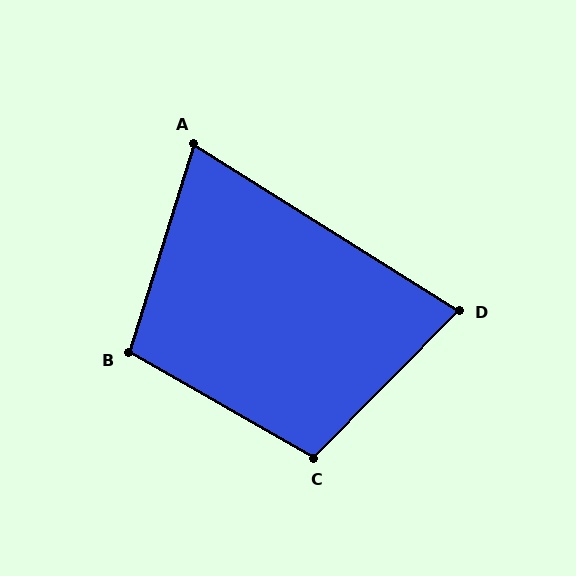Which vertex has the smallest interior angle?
A, at approximately 75 degrees.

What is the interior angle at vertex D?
Approximately 78 degrees (acute).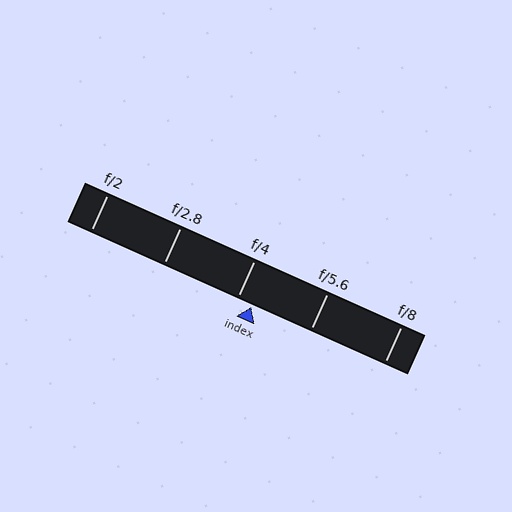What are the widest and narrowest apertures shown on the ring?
The widest aperture shown is f/2 and the narrowest is f/8.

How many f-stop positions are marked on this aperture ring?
There are 5 f-stop positions marked.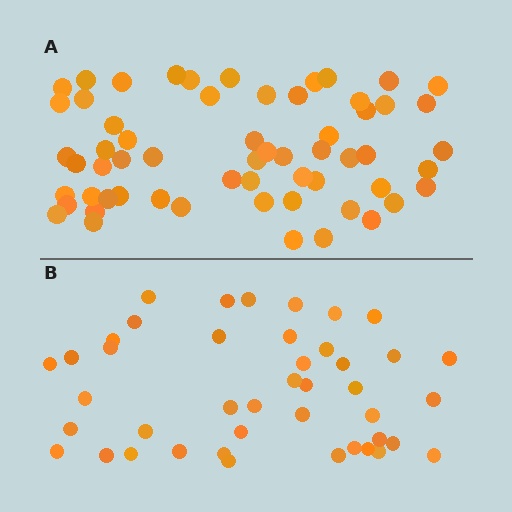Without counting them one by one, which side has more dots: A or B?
Region A (the top region) has more dots.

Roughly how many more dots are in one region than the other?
Region A has approximately 15 more dots than region B.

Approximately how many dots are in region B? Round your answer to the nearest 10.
About 40 dots. (The exact count is 43, which rounds to 40.)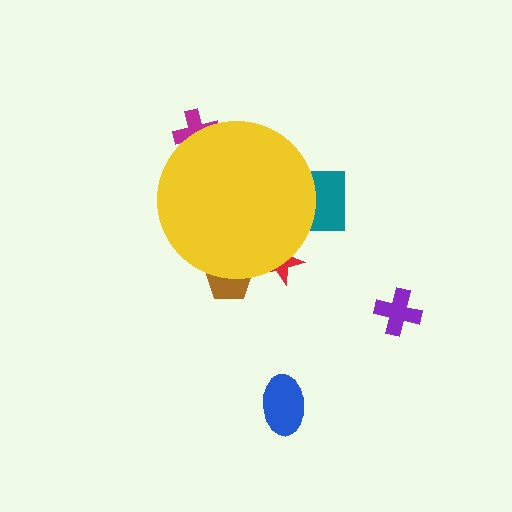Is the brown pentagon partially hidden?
Yes, the brown pentagon is partially hidden behind the yellow circle.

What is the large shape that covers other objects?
A yellow circle.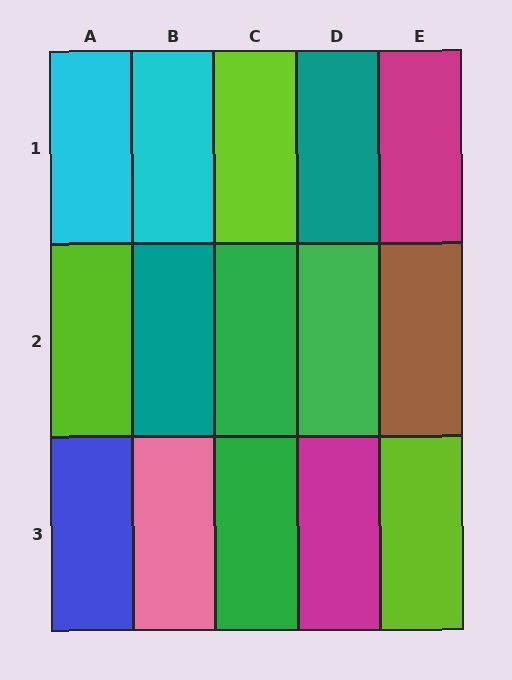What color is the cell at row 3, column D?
Magenta.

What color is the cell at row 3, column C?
Green.